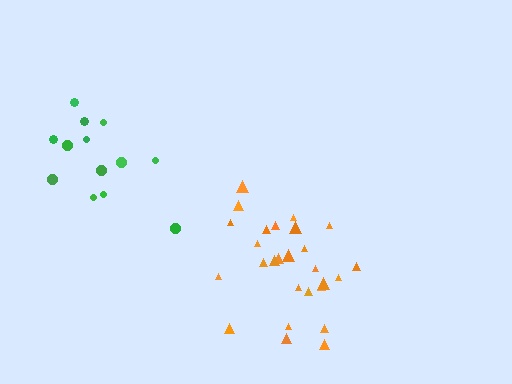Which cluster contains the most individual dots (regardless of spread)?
Orange (27).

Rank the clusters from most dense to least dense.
orange, green.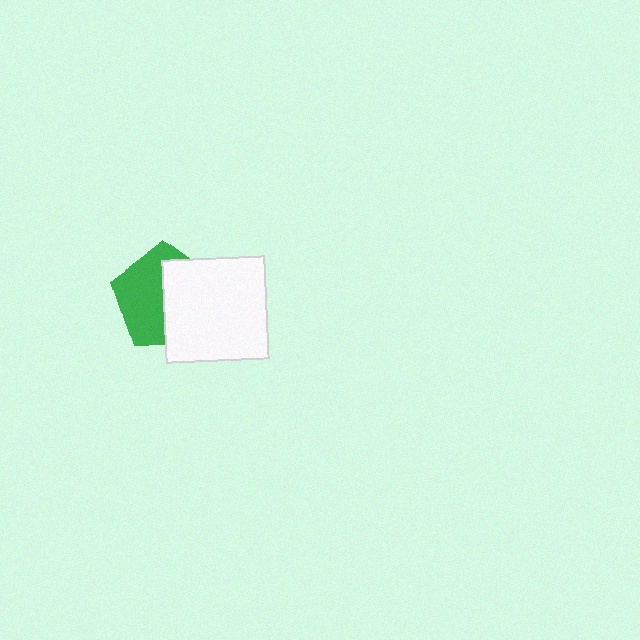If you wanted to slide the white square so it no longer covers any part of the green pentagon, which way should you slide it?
Slide it right — that is the most direct way to separate the two shapes.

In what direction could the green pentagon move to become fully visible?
The green pentagon could move left. That would shift it out from behind the white square entirely.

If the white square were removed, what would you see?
You would see the complete green pentagon.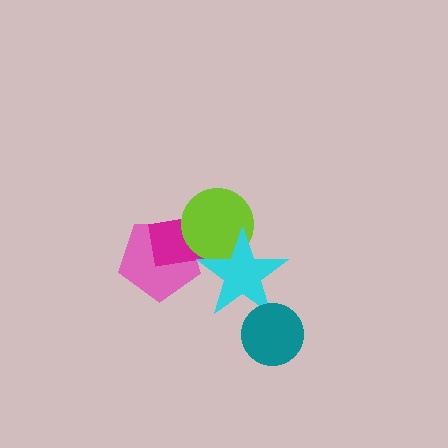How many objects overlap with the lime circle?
3 objects overlap with the lime circle.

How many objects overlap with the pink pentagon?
2 objects overlap with the pink pentagon.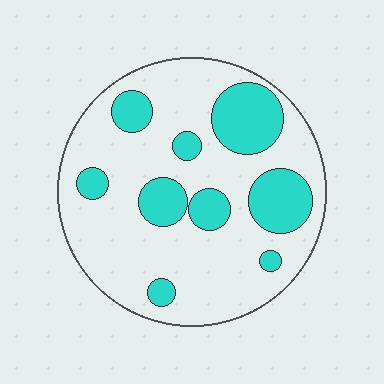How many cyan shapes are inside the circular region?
9.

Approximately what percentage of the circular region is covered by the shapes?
Approximately 25%.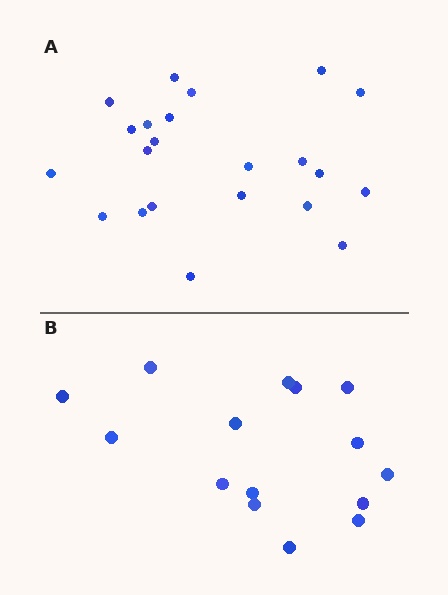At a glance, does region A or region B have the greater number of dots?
Region A (the top region) has more dots.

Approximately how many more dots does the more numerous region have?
Region A has roughly 8 or so more dots than region B.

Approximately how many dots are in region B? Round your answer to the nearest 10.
About 20 dots. (The exact count is 15, which rounds to 20.)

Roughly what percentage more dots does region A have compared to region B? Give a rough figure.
About 45% more.